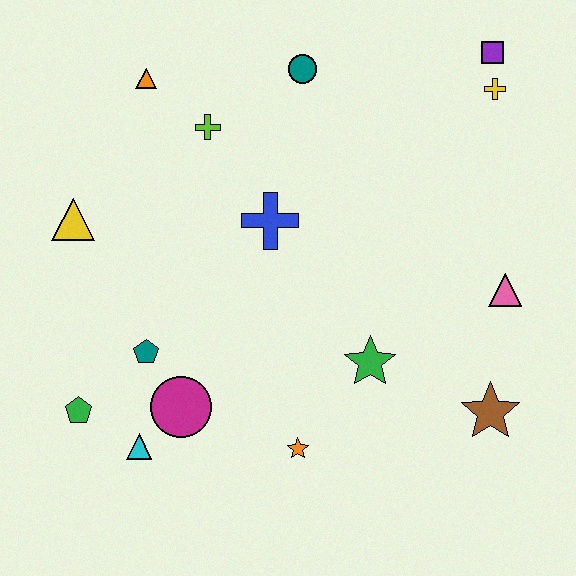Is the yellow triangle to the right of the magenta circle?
No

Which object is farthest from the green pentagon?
The purple square is farthest from the green pentagon.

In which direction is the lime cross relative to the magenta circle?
The lime cross is above the magenta circle.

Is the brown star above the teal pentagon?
No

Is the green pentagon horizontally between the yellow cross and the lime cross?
No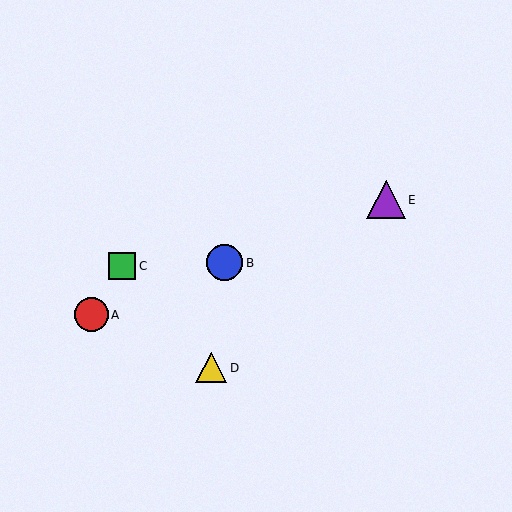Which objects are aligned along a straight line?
Objects A, B, E are aligned along a straight line.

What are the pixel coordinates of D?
Object D is at (211, 368).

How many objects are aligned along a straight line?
3 objects (A, B, E) are aligned along a straight line.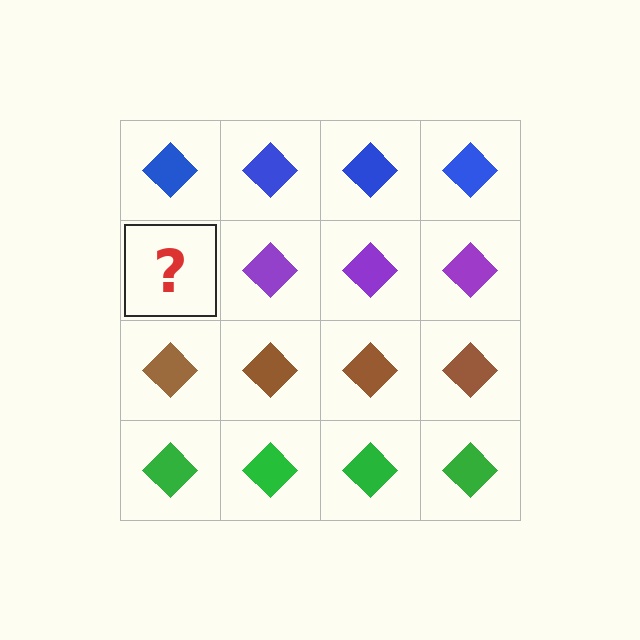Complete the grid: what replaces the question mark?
The question mark should be replaced with a purple diamond.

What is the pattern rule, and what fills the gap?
The rule is that each row has a consistent color. The gap should be filled with a purple diamond.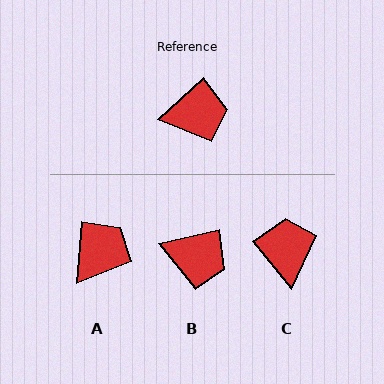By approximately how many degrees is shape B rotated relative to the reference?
Approximately 29 degrees clockwise.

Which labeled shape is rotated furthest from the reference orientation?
C, about 87 degrees away.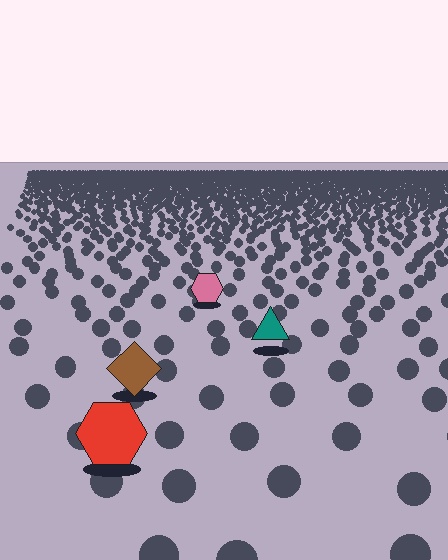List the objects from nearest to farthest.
From nearest to farthest: the red hexagon, the brown diamond, the teal triangle, the pink hexagon.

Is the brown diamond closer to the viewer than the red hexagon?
No. The red hexagon is closer — you can tell from the texture gradient: the ground texture is coarser near it.